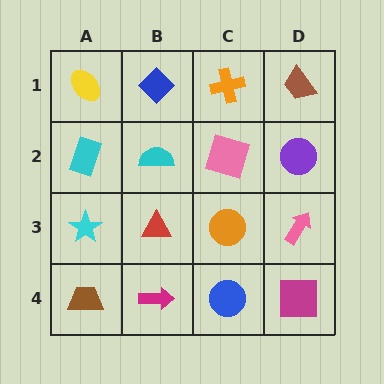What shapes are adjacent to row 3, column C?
A pink square (row 2, column C), a blue circle (row 4, column C), a red triangle (row 3, column B), a pink arrow (row 3, column D).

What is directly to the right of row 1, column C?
A brown trapezoid.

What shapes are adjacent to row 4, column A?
A cyan star (row 3, column A), a magenta arrow (row 4, column B).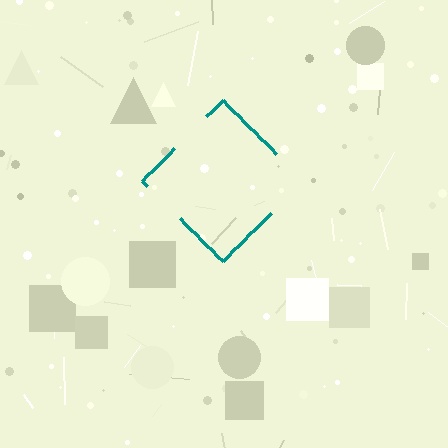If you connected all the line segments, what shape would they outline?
They would outline a diamond.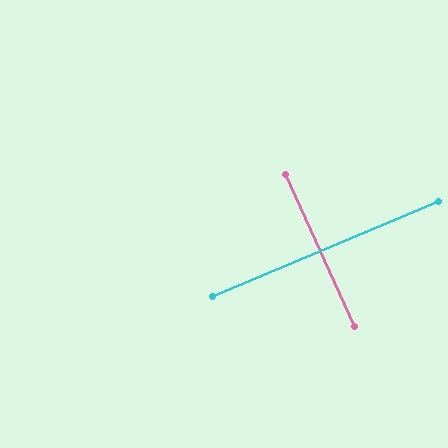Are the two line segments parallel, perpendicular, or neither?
Perpendicular — they meet at approximately 88°.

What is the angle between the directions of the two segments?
Approximately 88 degrees.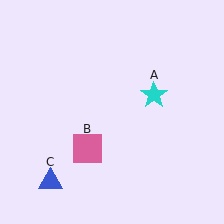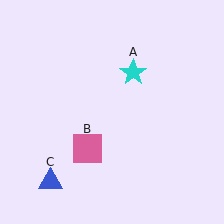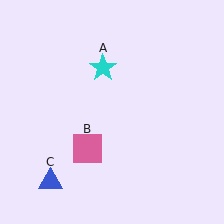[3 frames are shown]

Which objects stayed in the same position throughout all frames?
Pink square (object B) and blue triangle (object C) remained stationary.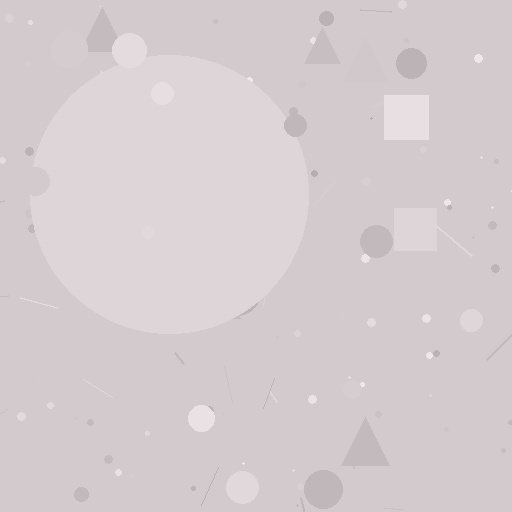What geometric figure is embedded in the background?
A circle is embedded in the background.